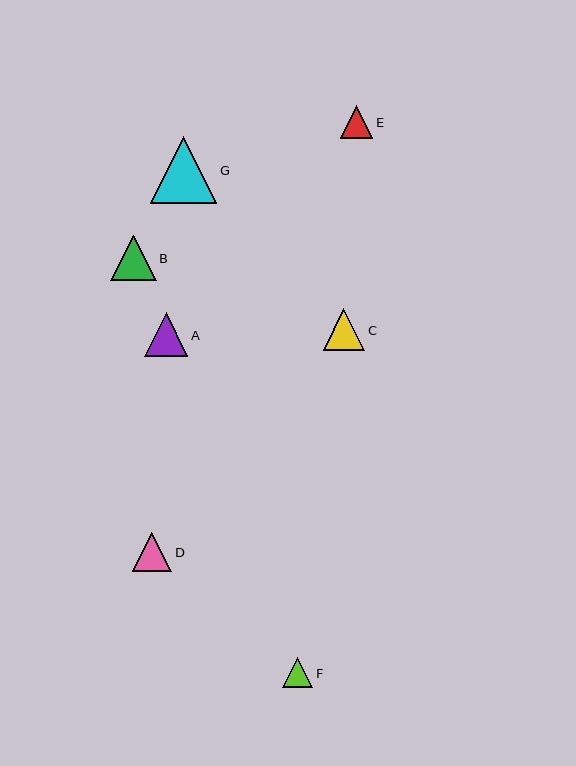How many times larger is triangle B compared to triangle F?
Triangle B is approximately 1.5 times the size of triangle F.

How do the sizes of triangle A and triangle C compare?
Triangle A and triangle C are approximately the same size.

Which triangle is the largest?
Triangle G is the largest with a size of approximately 67 pixels.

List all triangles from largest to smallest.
From largest to smallest: G, B, A, C, D, E, F.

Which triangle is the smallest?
Triangle F is the smallest with a size of approximately 30 pixels.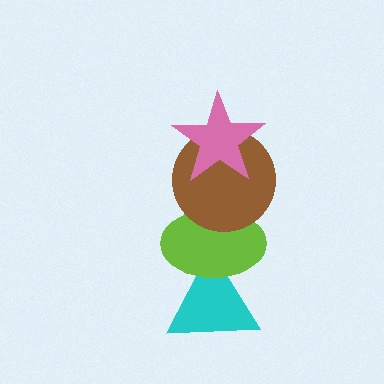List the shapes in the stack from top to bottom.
From top to bottom: the pink star, the brown circle, the lime ellipse, the cyan triangle.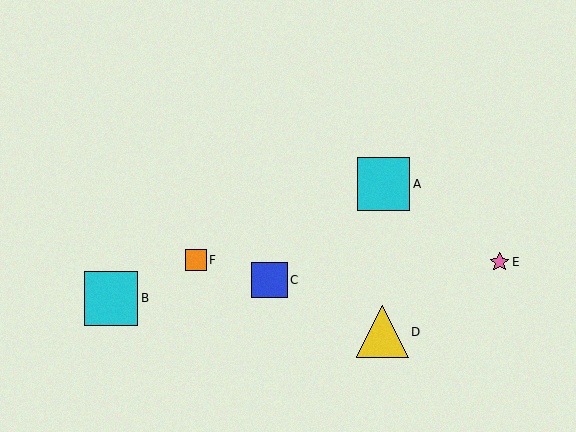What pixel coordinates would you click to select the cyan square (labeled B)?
Click at (111, 298) to select the cyan square B.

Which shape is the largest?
The cyan square (labeled B) is the largest.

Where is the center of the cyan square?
The center of the cyan square is at (384, 184).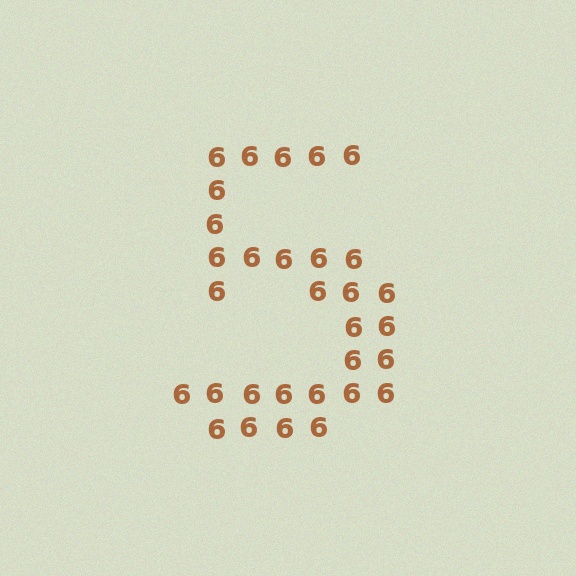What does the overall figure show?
The overall figure shows the digit 5.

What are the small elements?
The small elements are digit 6's.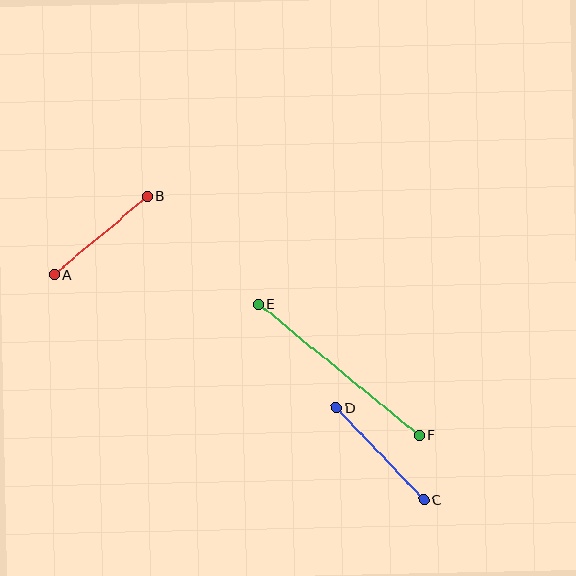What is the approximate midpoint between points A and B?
The midpoint is at approximately (101, 235) pixels.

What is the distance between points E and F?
The distance is approximately 208 pixels.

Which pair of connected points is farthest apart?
Points E and F are farthest apart.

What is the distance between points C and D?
The distance is approximately 127 pixels.